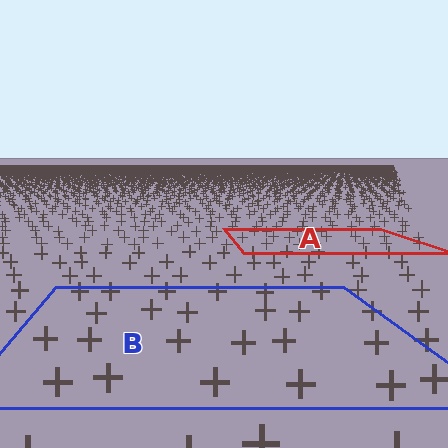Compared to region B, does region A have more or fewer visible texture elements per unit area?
Region A has more texture elements per unit area — they are packed more densely because it is farther away.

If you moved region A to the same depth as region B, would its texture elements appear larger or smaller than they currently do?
They would appear larger. At a closer depth, the same texture elements are projected at a bigger on-screen size.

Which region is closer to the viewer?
Region B is closer. The texture elements there are larger and more spread out.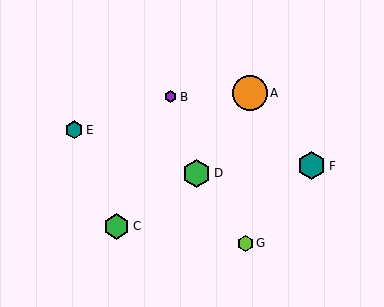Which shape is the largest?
The orange circle (labeled A) is the largest.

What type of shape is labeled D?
Shape D is a green hexagon.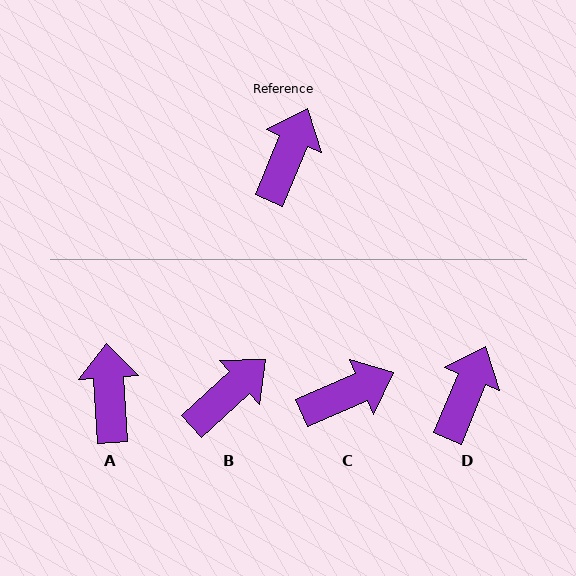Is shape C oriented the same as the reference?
No, it is off by about 44 degrees.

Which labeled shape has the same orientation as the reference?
D.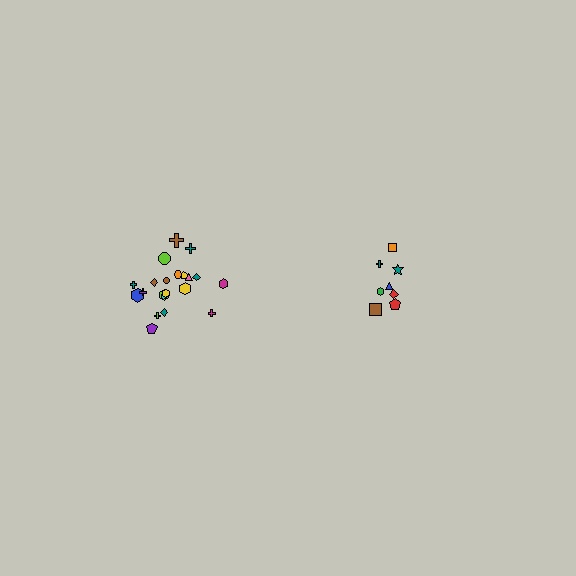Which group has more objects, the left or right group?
The left group.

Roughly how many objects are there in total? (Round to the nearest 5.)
Roughly 30 objects in total.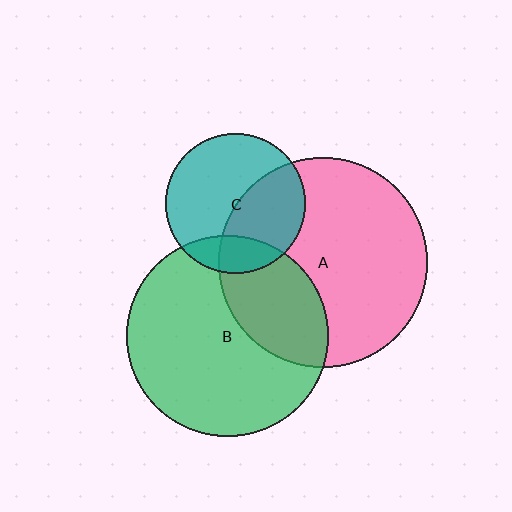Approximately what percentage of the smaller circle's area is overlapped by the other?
Approximately 20%.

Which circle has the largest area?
Circle A (pink).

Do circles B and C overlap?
Yes.